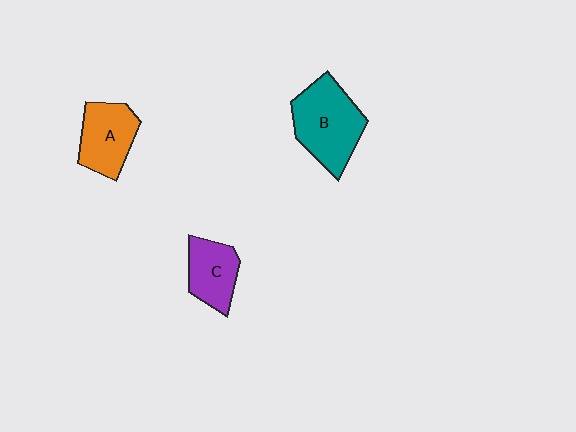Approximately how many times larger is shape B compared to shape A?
Approximately 1.4 times.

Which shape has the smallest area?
Shape C (purple).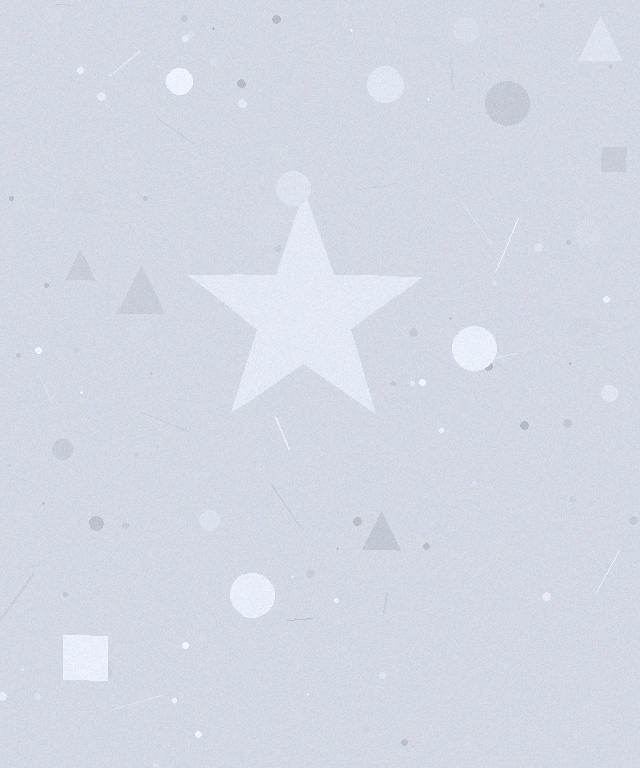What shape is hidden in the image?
A star is hidden in the image.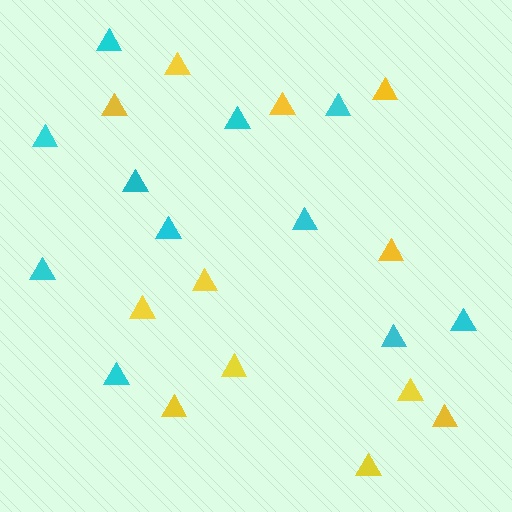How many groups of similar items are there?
There are 2 groups: one group of cyan triangles (11) and one group of yellow triangles (12).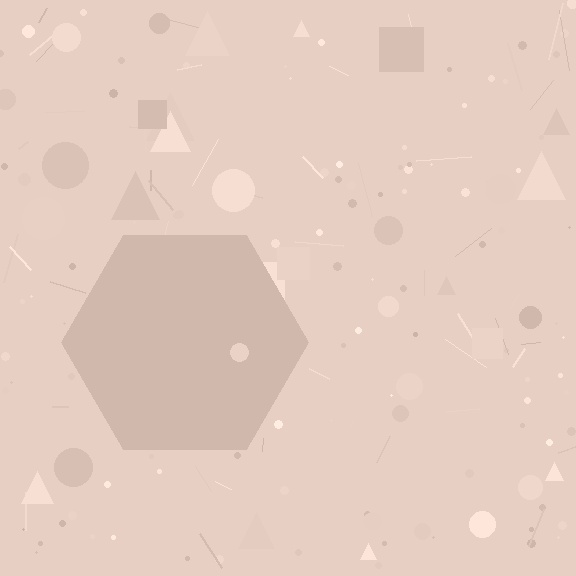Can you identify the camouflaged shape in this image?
The camouflaged shape is a hexagon.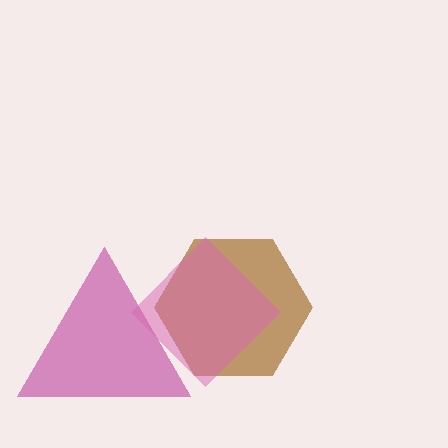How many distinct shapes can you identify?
There are 3 distinct shapes: a brown hexagon, a magenta triangle, a pink diamond.